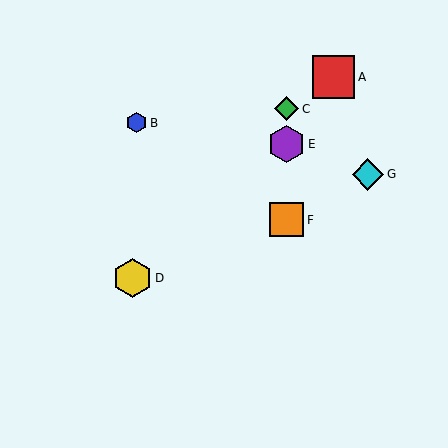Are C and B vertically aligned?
No, C is at x≈287 and B is at x≈137.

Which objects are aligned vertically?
Objects C, E, F are aligned vertically.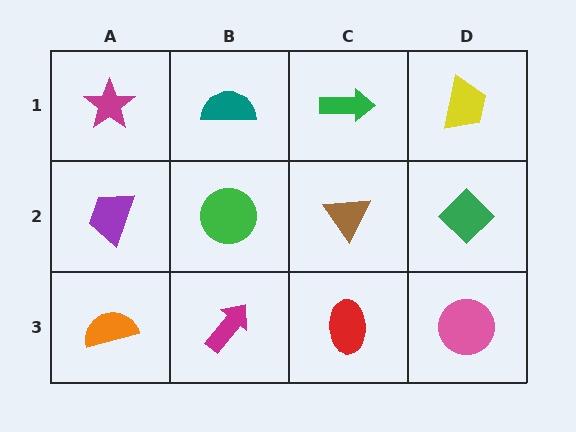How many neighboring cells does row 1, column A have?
2.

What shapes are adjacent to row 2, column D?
A yellow trapezoid (row 1, column D), a pink circle (row 3, column D), a brown triangle (row 2, column C).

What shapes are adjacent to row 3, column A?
A purple trapezoid (row 2, column A), a magenta arrow (row 3, column B).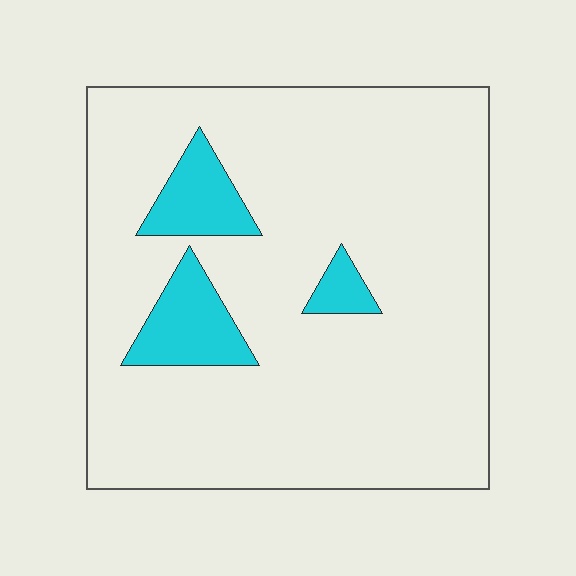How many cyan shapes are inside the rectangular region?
3.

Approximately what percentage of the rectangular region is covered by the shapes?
Approximately 10%.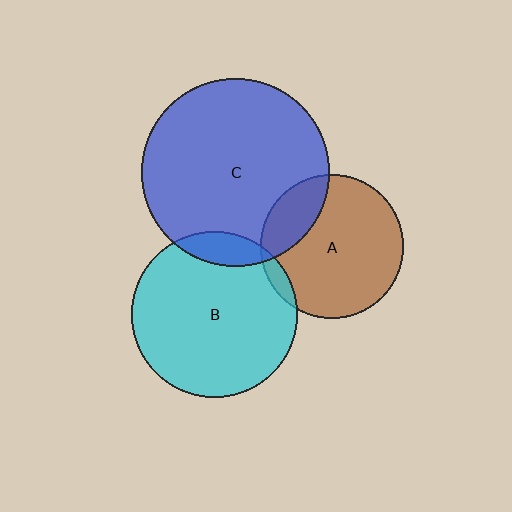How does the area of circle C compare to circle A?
Approximately 1.7 times.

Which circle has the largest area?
Circle C (blue).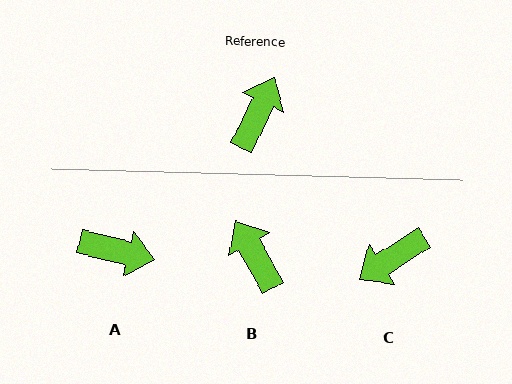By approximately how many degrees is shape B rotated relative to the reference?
Approximately 55 degrees counter-clockwise.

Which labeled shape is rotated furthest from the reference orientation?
C, about 148 degrees away.